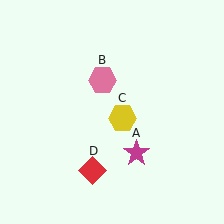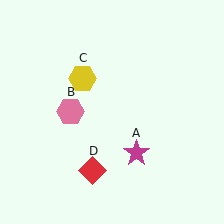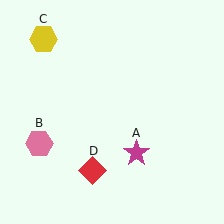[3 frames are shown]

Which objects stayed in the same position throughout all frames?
Magenta star (object A) and red diamond (object D) remained stationary.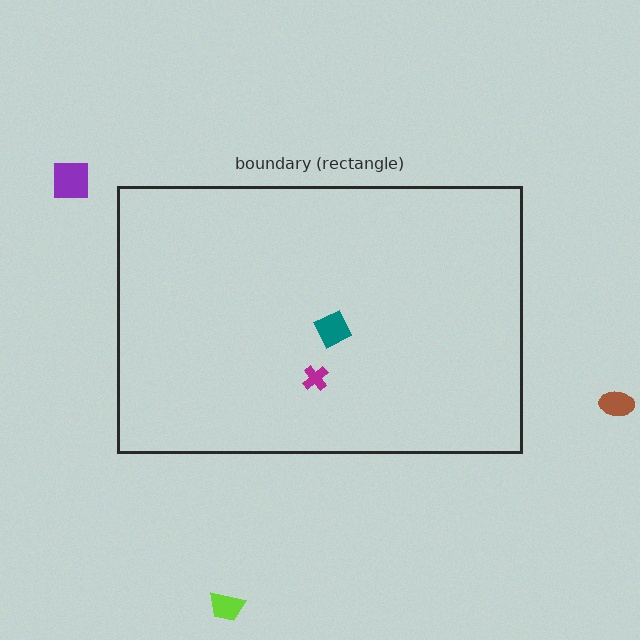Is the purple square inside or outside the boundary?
Outside.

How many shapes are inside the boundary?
2 inside, 3 outside.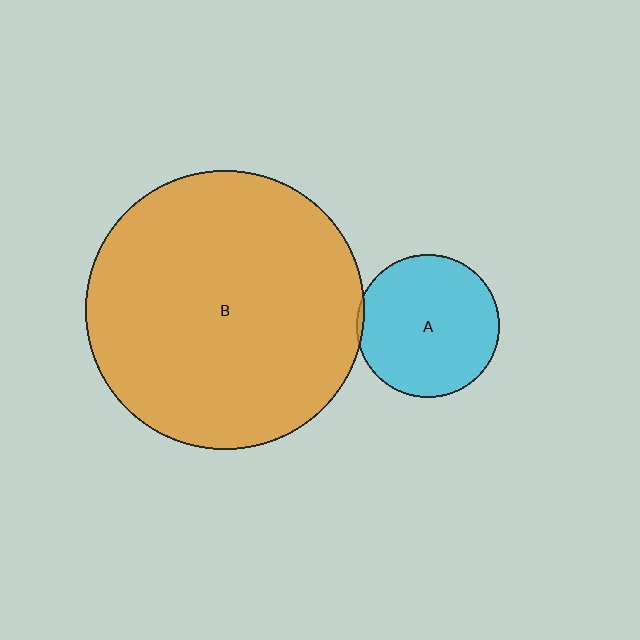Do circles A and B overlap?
Yes.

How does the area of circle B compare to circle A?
Approximately 3.8 times.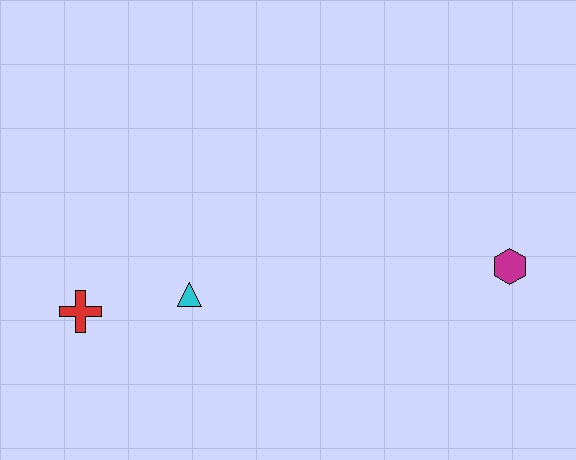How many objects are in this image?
There are 3 objects.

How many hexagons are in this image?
There is 1 hexagon.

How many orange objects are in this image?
There are no orange objects.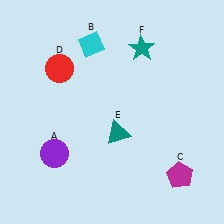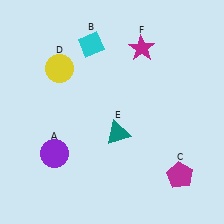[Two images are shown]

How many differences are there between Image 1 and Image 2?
There are 2 differences between the two images.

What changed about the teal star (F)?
In Image 1, F is teal. In Image 2, it changed to magenta.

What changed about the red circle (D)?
In Image 1, D is red. In Image 2, it changed to yellow.